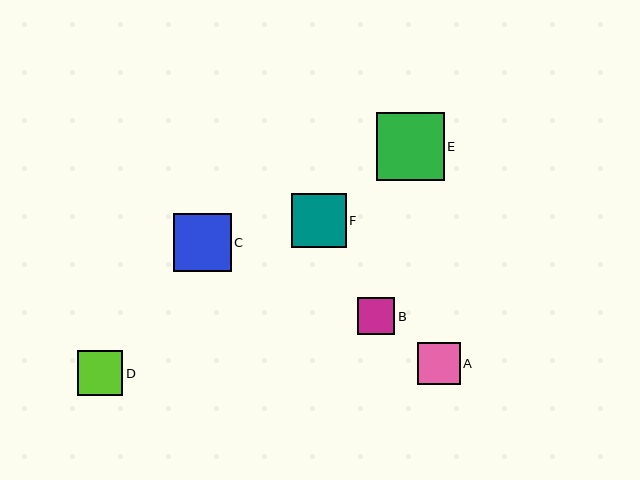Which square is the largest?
Square E is the largest with a size of approximately 68 pixels.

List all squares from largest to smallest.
From largest to smallest: E, C, F, D, A, B.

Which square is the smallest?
Square B is the smallest with a size of approximately 38 pixels.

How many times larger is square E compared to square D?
Square E is approximately 1.5 times the size of square D.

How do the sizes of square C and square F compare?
Square C and square F are approximately the same size.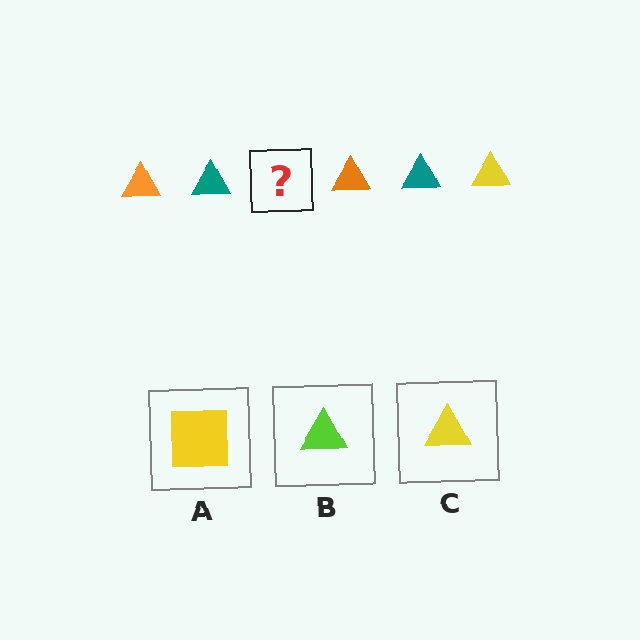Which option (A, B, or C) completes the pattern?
C.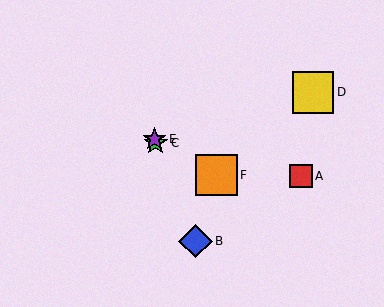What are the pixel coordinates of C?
Object C is at (156, 143).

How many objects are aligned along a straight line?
3 objects (B, C, E) are aligned along a straight line.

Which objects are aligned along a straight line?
Objects B, C, E are aligned along a straight line.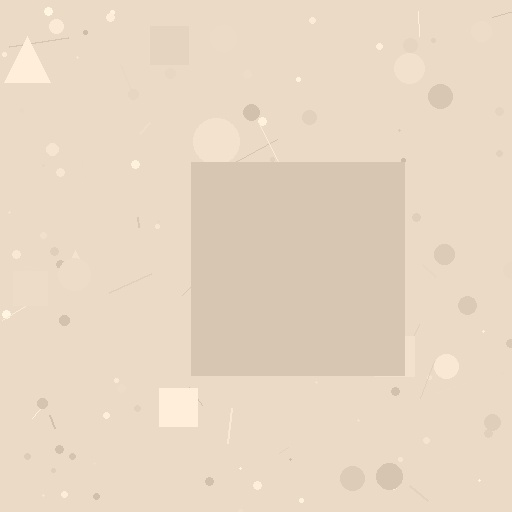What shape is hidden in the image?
A square is hidden in the image.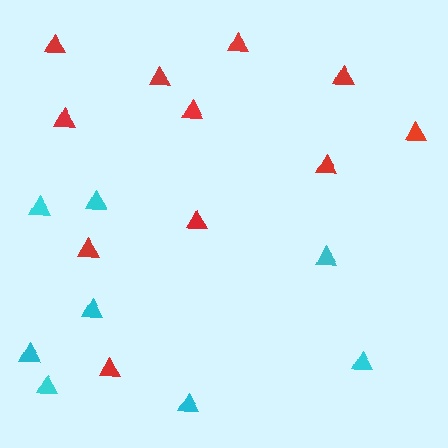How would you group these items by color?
There are 2 groups: one group of red triangles (11) and one group of cyan triangles (8).